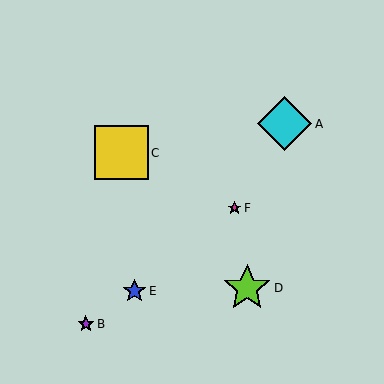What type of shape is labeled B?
Shape B is a purple star.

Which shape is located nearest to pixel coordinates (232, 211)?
The magenta star (labeled F) at (234, 208) is nearest to that location.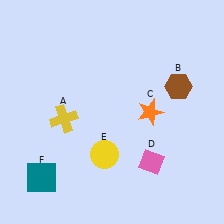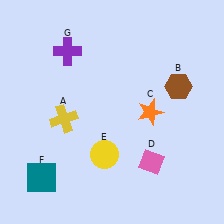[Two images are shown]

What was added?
A purple cross (G) was added in Image 2.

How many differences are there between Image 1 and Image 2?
There is 1 difference between the two images.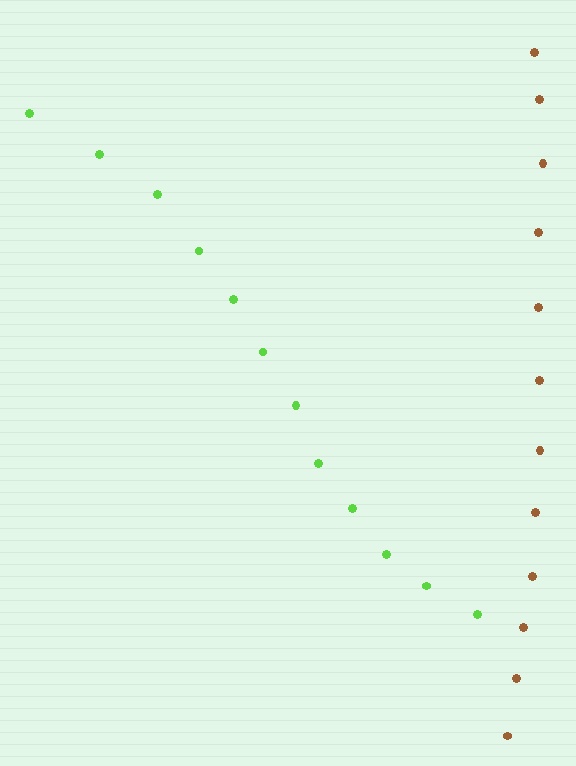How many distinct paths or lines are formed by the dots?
There are 2 distinct paths.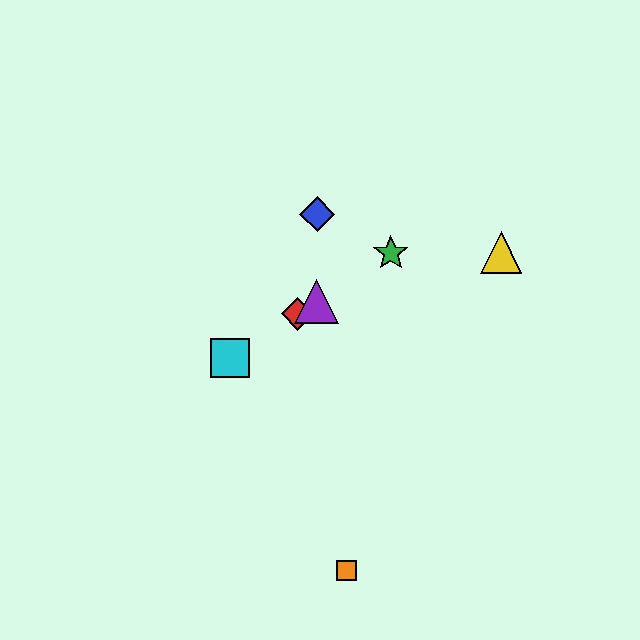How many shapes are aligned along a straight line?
4 shapes (the red diamond, the green star, the purple triangle, the cyan square) are aligned along a straight line.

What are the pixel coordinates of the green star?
The green star is at (391, 253).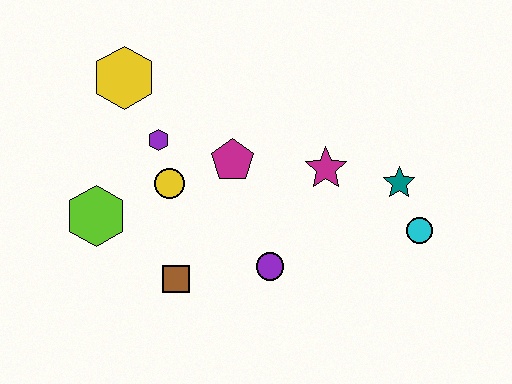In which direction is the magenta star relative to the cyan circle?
The magenta star is to the left of the cyan circle.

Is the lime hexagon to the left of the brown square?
Yes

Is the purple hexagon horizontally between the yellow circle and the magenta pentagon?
No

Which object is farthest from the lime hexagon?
The cyan circle is farthest from the lime hexagon.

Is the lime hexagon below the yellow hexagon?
Yes